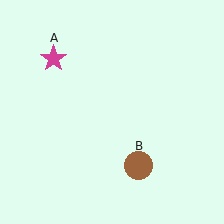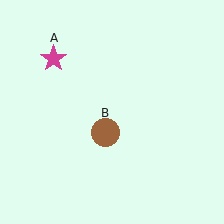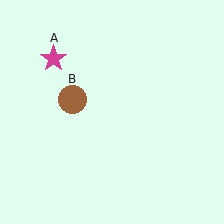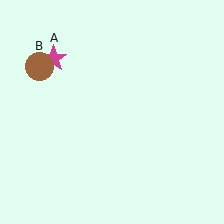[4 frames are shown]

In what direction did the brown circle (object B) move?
The brown circle (object B) moved up and to the left.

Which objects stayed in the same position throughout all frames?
Magenta star (object A) remained stationary.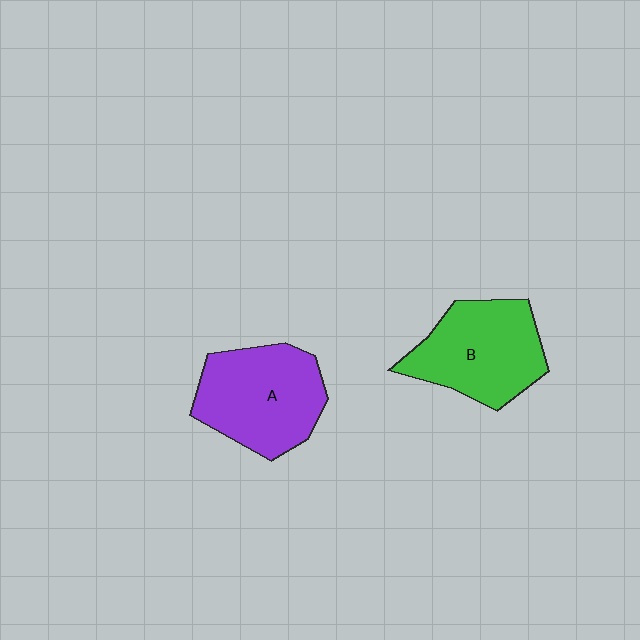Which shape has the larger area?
Shape A (purple).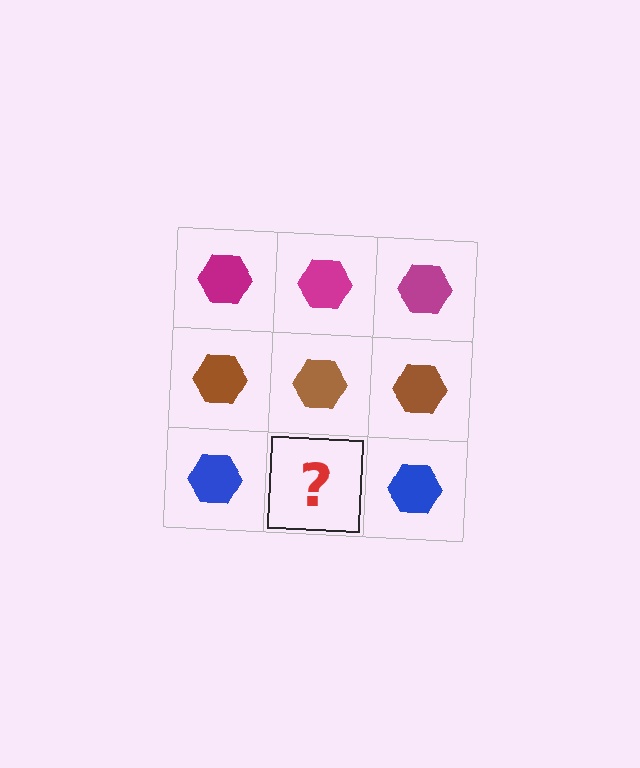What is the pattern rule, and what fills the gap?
The rule is that each row has a consistent color. The gap should be filled with a blue hexagon.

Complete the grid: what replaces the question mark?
The question mark should be replaced with a blue hexagon.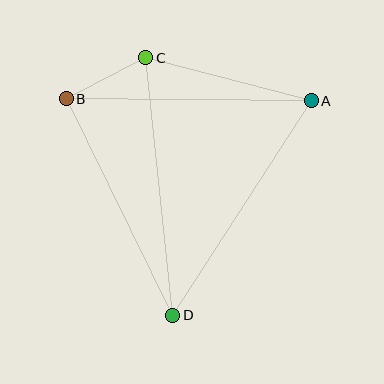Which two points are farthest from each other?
Points C and D are farthest from each other.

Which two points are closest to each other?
Points B and C are closest to each other.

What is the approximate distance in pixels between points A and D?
The distance between A and D is approximately 255 pixels.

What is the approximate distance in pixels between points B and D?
The distance between B and D is approximately 241 pixels.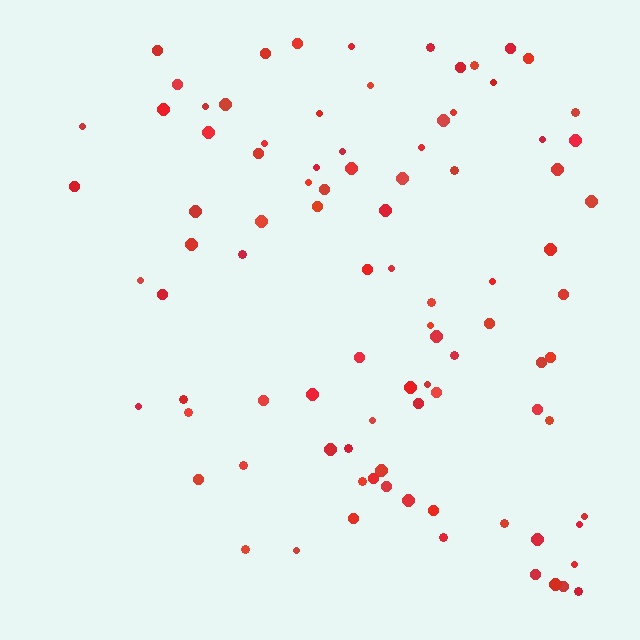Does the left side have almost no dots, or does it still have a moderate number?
Still a moderate number, just noticeably fewer than the right.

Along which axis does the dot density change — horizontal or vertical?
Horizontal.